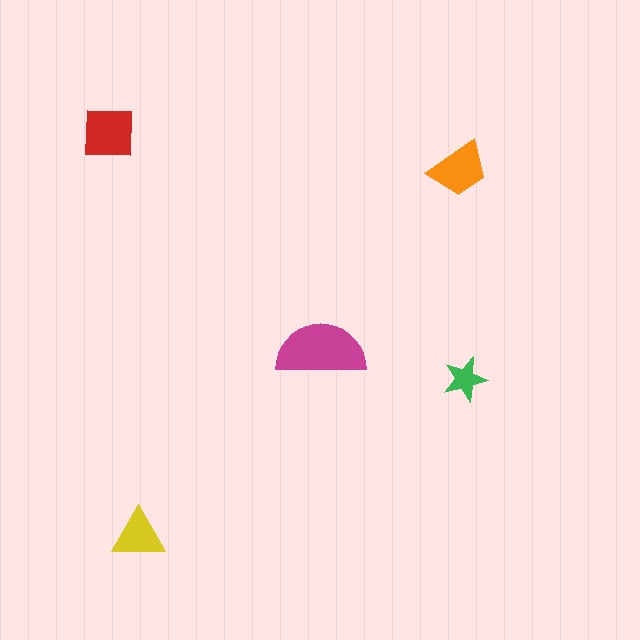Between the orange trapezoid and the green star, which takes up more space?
The orange trapezoid.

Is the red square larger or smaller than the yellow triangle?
Larger.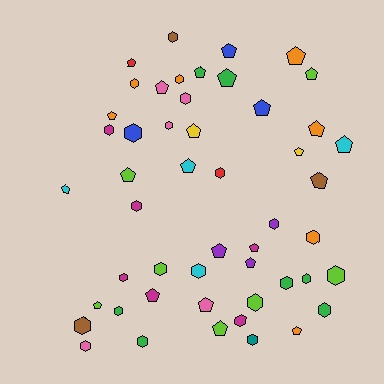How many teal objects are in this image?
There is 1 teal object.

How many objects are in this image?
There are 50 objects.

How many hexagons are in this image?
There are 25 hexagons.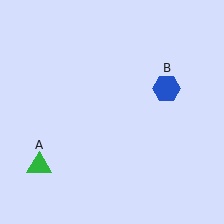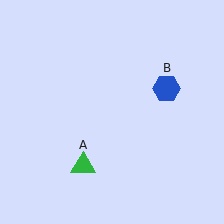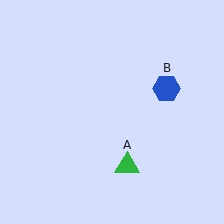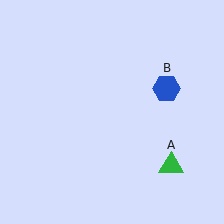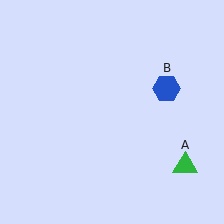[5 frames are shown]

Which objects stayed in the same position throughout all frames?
Blue hexagon (object B) remained stationary.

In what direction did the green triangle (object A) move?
The green triangle (object A) moved right.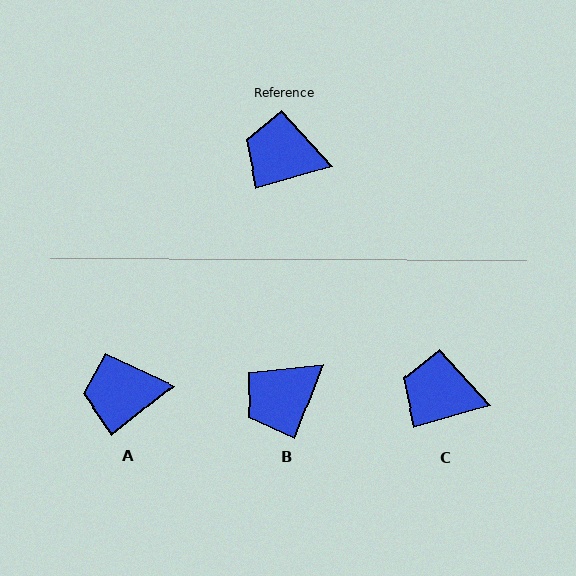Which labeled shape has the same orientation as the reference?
C.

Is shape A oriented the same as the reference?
No, it is off by about 23 degrees.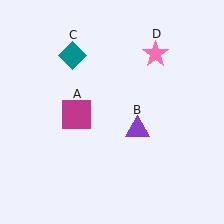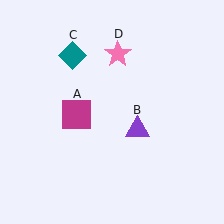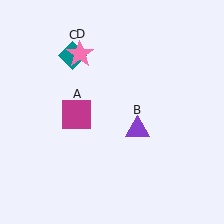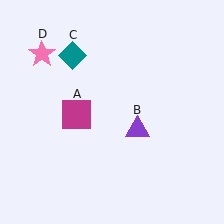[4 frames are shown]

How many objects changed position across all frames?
1 object changed position: pink star (object D).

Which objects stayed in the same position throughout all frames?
Magenta square (object A) and purple triangle (object B) and teal diamond (object C) remained stationary.